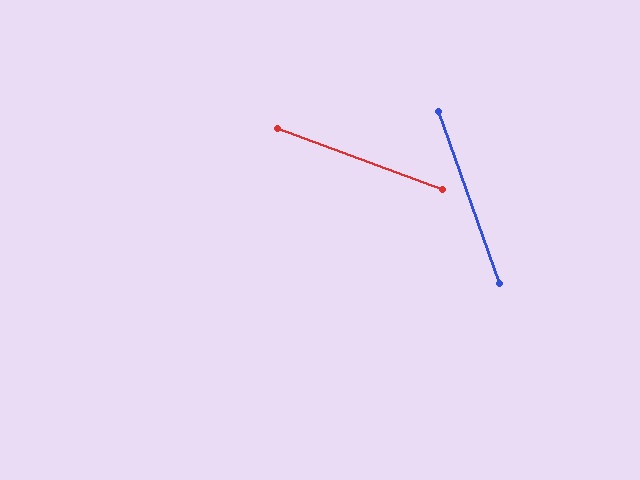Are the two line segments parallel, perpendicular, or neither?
Neither parallel nor perpendicular — they differ by about 50°.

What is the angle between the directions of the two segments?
Approximately 50 degrees.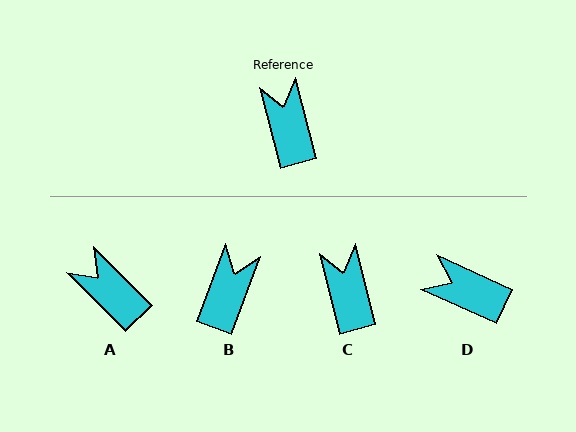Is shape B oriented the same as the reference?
No, it is off by about 34 degrees.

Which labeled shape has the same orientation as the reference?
C.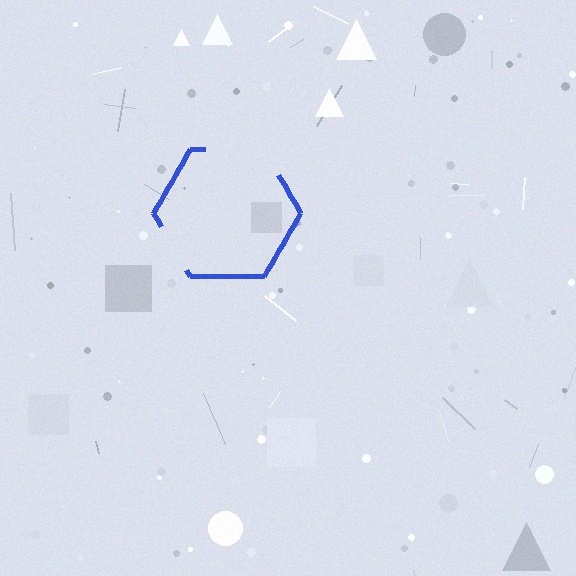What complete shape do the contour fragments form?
The contour fragments form a hexagon.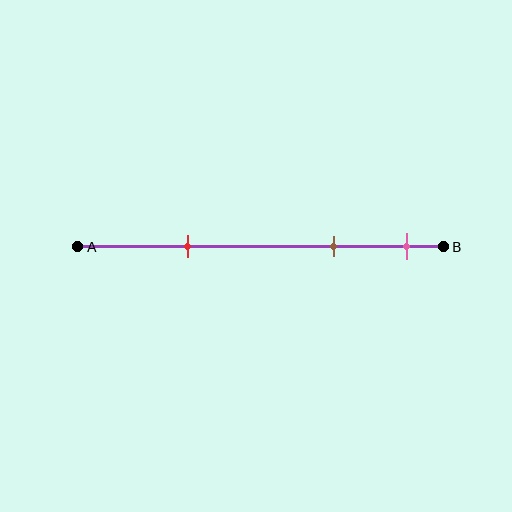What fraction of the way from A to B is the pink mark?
The pink mark is approximately 90% (0.9) of the way from A to B.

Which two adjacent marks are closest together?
The brown and pink marks are the closest adjacent pair.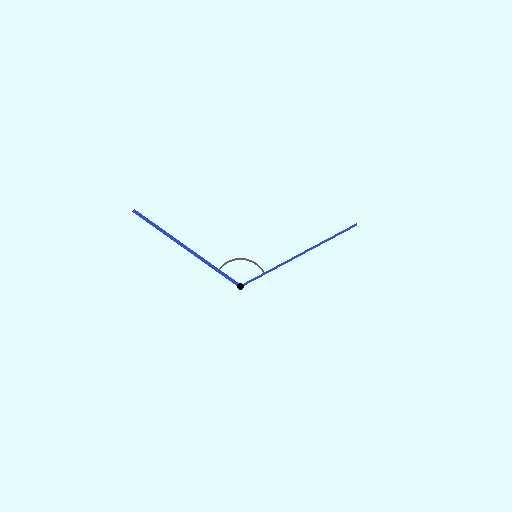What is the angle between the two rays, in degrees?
Approximately 116 degrees.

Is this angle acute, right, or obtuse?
It is obtuse.